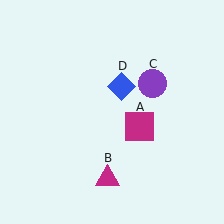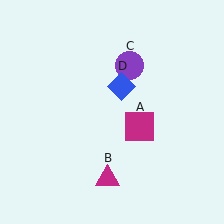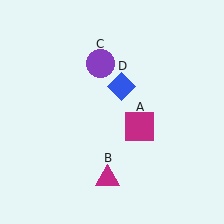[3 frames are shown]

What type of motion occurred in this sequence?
The purple circle (object C) rotated counterclockwise around the center of the scene.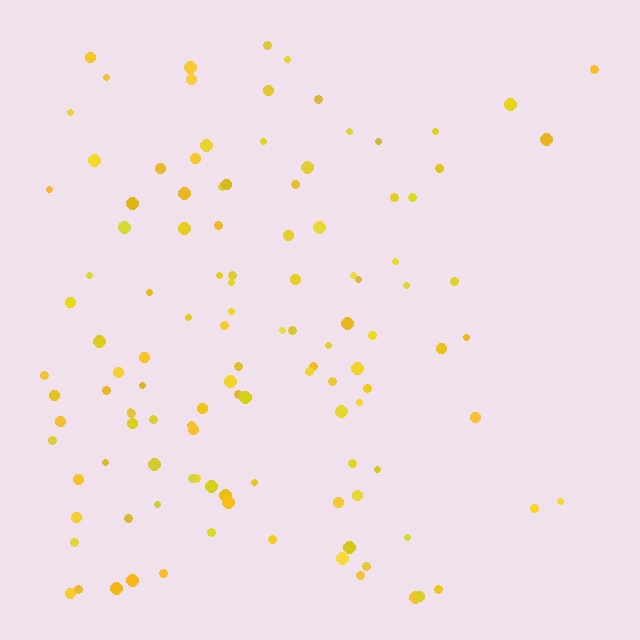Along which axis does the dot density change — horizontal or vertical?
Horizontal.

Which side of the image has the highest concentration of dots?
The left.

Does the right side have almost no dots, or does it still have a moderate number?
Still a moderate number, just noticeably fewer than the left.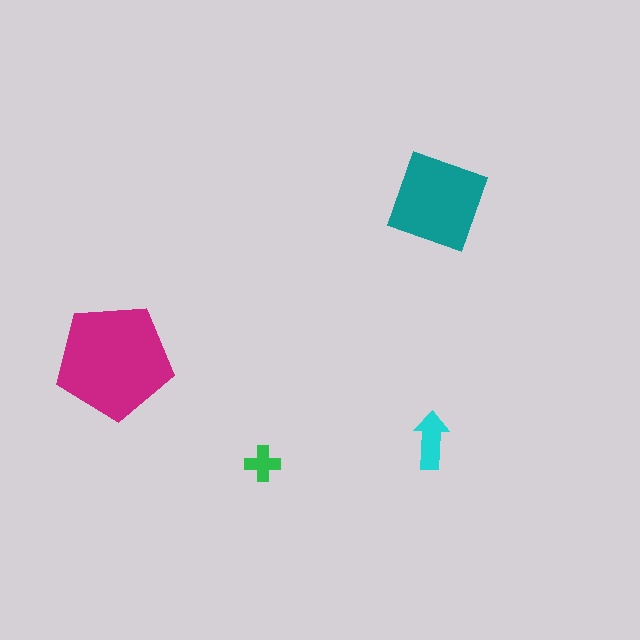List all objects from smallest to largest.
The green cross, the cyan arrow, the teal diamond, the magenta pentagon.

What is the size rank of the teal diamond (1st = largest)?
2nd.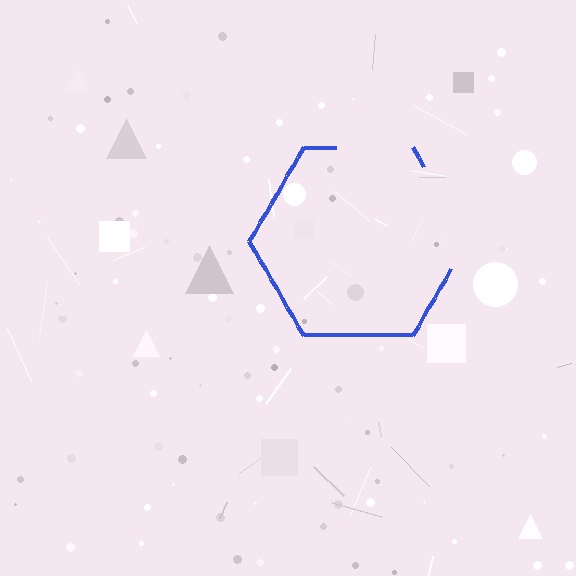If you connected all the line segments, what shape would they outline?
They would outline a hexagon.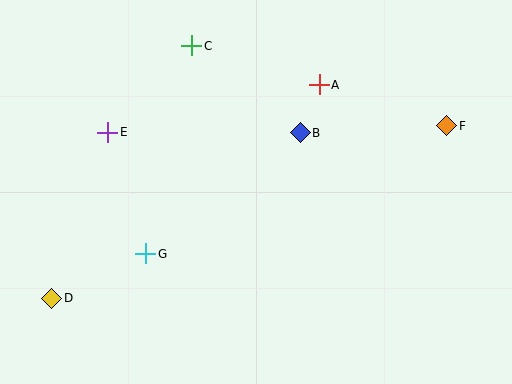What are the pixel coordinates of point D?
Point D is at (52, 298).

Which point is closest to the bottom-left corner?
Point D is closest to the bottom-left corner.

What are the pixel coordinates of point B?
Point B is at (300, 133).